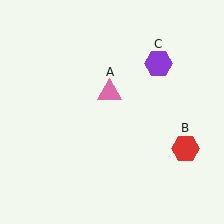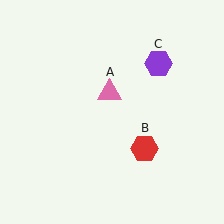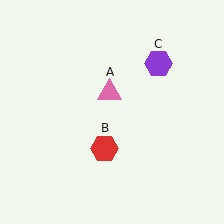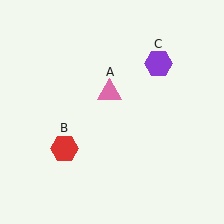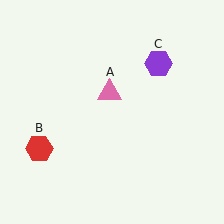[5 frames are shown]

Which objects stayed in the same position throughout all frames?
Pink triangle (object A) and purple hexagon (object C) remained stationary.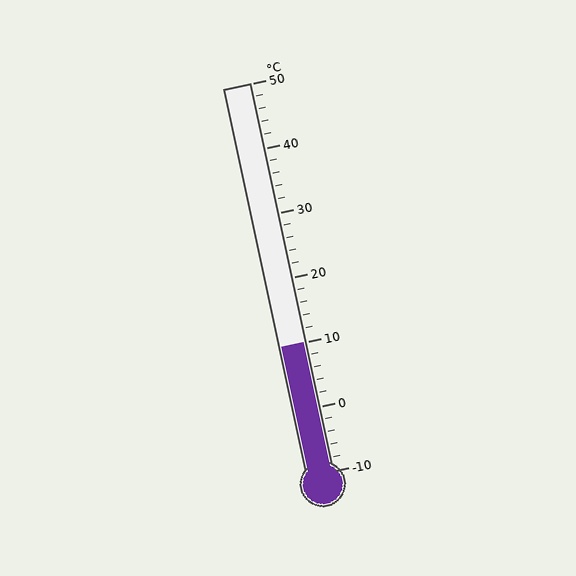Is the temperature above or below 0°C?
The temperature is above 0°C.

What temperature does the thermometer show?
The thermometer shows approximately 10°C.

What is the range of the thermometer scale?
The thermometer scale ranges from -10°C to 50°C.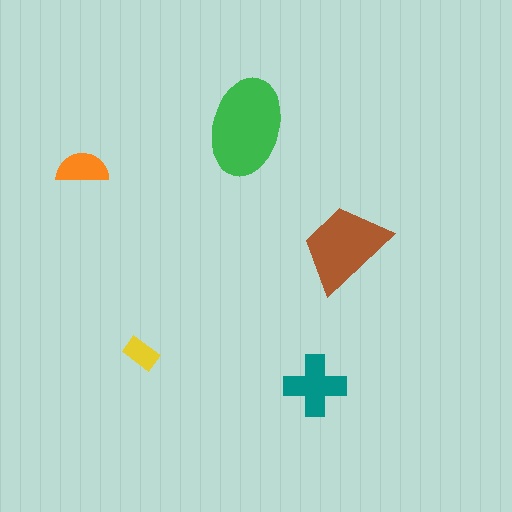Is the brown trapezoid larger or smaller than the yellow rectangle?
Larger.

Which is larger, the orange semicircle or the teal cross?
The teal cross.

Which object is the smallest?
The yellow rectangle.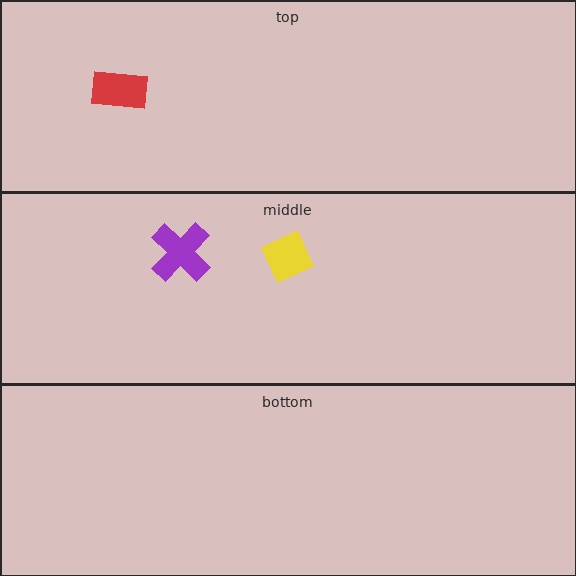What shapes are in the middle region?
The yellow square, the purple cross.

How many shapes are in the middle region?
2.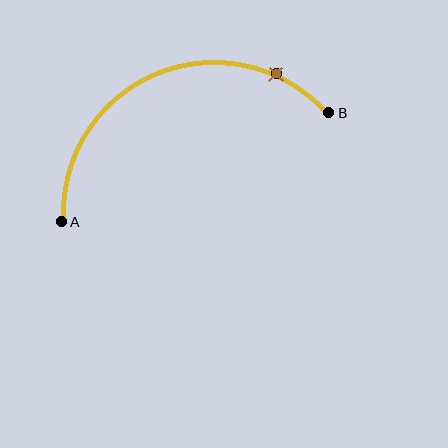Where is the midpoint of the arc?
The arc midpoint is the point on the curve farthest from the straight line joining A and B. It sits above that line.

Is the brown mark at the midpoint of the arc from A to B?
No. The brown mark lies on the arc but is closer to endpoint B. The arc midpoint would be at the point on the curve equidistant along the arc from both A and B.